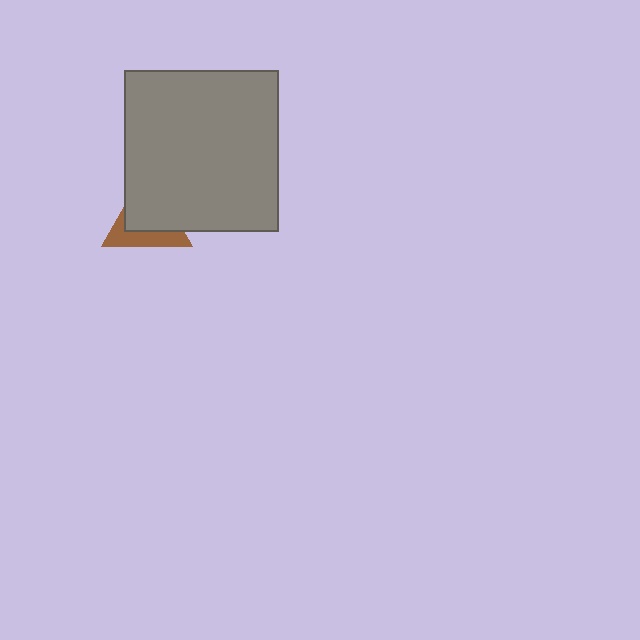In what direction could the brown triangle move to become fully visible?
The brown triangle could move toward the lower-left. That would shift it out from behind the gray rectangle entirely.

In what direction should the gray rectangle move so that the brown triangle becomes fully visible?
The gray rectangle should move toward the upper-right. That is the shortest direction to clear the overlap and leave the brown triangle fully visible.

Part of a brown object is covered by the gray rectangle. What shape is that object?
It is a triangle.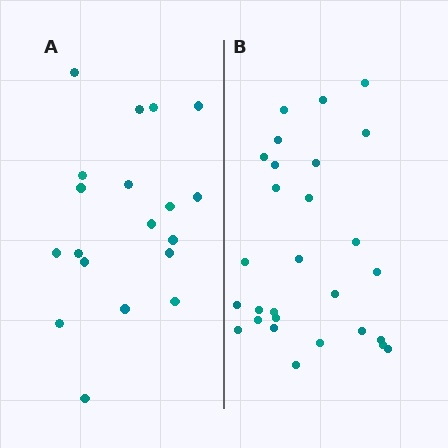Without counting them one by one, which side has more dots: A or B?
Region B (the right region) has more dots.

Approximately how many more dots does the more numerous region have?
Region B has roughly 8 or so more dots than region A.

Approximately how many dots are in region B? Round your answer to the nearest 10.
About 30 dots. (The exact count is 28, which rounds to 30.)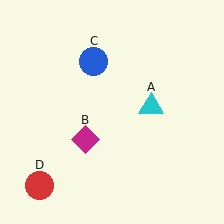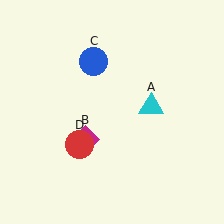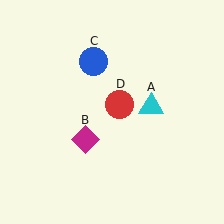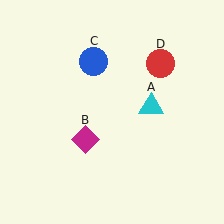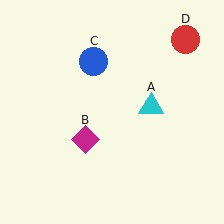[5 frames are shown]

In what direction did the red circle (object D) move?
The red circle (object D) moved up and to the right.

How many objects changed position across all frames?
1 object changed position: red circle (object D).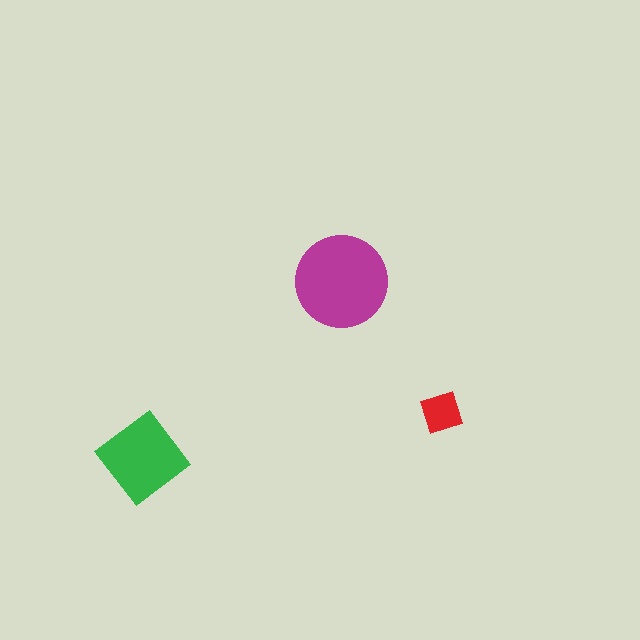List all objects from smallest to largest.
The red square, the green diamond, the magenta circle.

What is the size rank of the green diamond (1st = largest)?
2nd.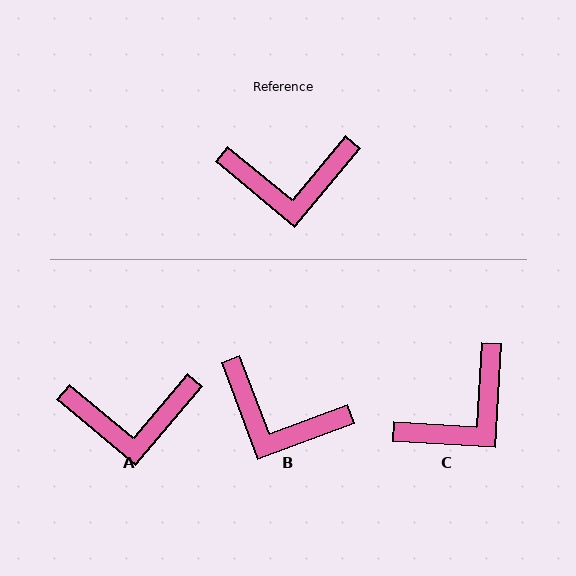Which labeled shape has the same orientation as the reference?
A.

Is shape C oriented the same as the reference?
No, it is off by about 37 degrees.